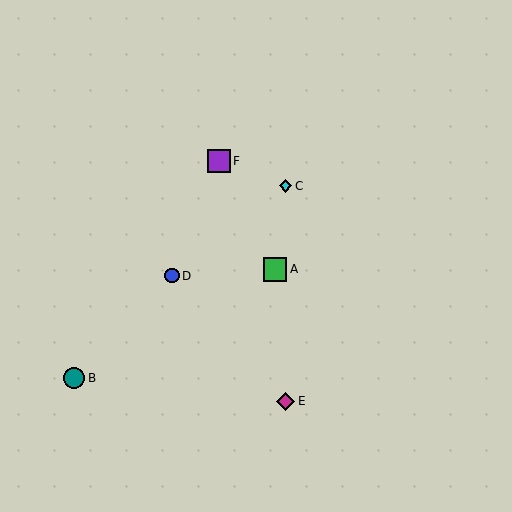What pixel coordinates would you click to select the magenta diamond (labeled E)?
Click at (286, 401) to select the magenta diamond E.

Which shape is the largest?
The green square (labeled A) is the largest.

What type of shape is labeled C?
Shape C is a cyan diamond.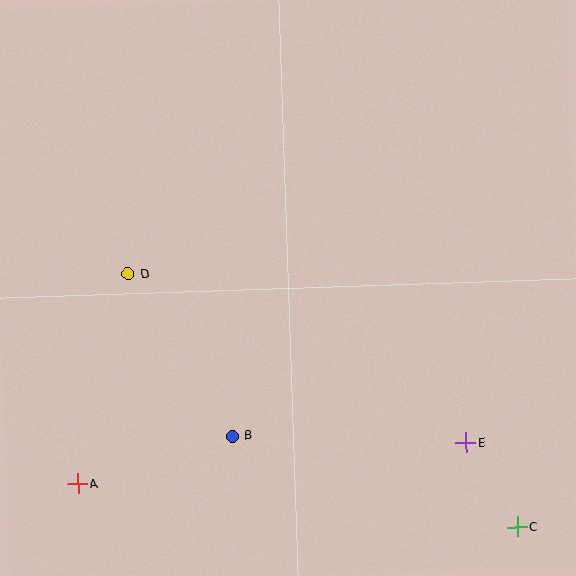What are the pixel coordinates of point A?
Point A is at (78, 484).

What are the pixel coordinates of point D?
Point D is at (128, 274).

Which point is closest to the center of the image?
Point B at (232, 436) is closest to the center.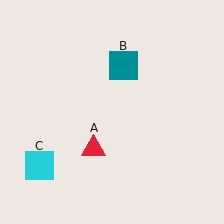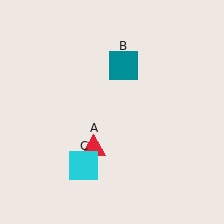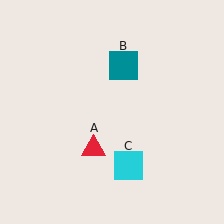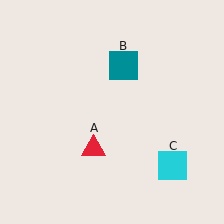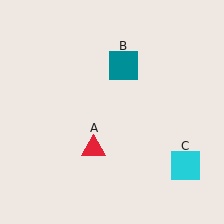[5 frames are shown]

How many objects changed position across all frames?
1 object changed position: cyan square (object C).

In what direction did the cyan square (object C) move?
The cyan square (object C) moved right.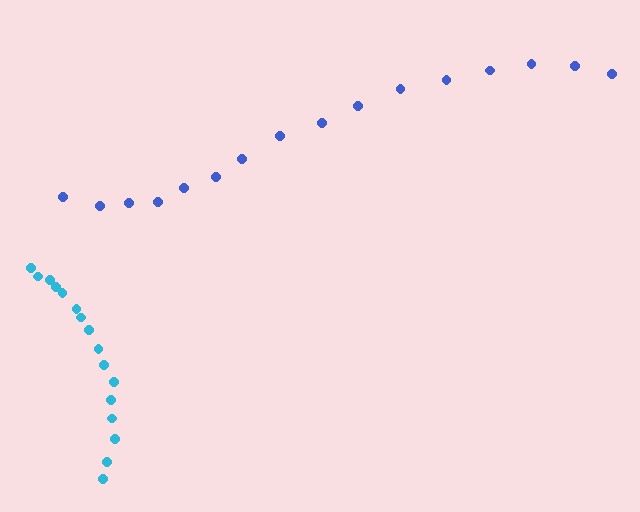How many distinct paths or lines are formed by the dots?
There are 2 distinct paths.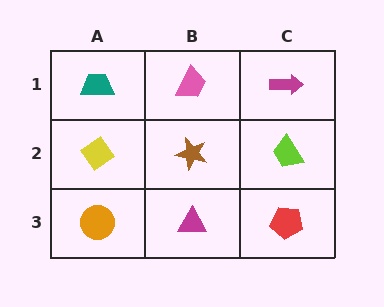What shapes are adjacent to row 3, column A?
A yellow diamond (row 2, column A), a magenta triangle (row 3, column B).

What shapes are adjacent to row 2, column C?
A magenta arrow (row 1, column C), a red pentagon (row 3, column C), a brown star (row 2, column B).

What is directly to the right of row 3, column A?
A magenta triangle.